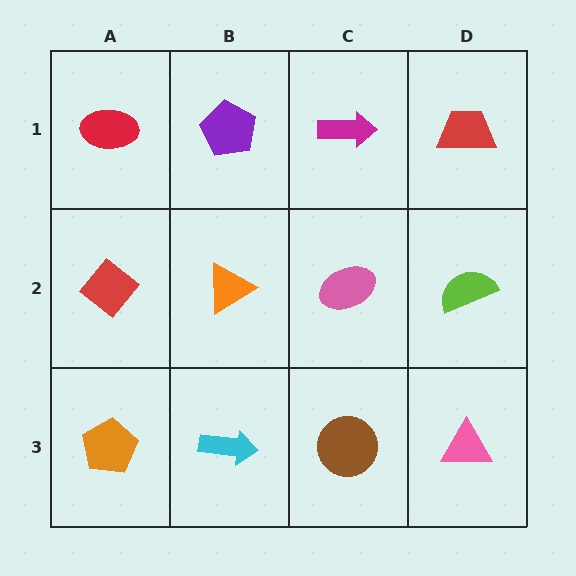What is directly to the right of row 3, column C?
A pink triangle.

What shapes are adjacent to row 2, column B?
A purple pentagon (row 1, column B), a cyan arrow (row 3, column B), a red diamond (row 2, column A), a pink ellipse (row 2, column C).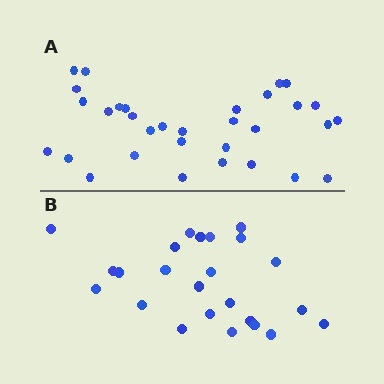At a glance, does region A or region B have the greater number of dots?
Region A (the top region) has more dots.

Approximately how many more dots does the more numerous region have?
Region A has roughly 8 or so more dots than region B.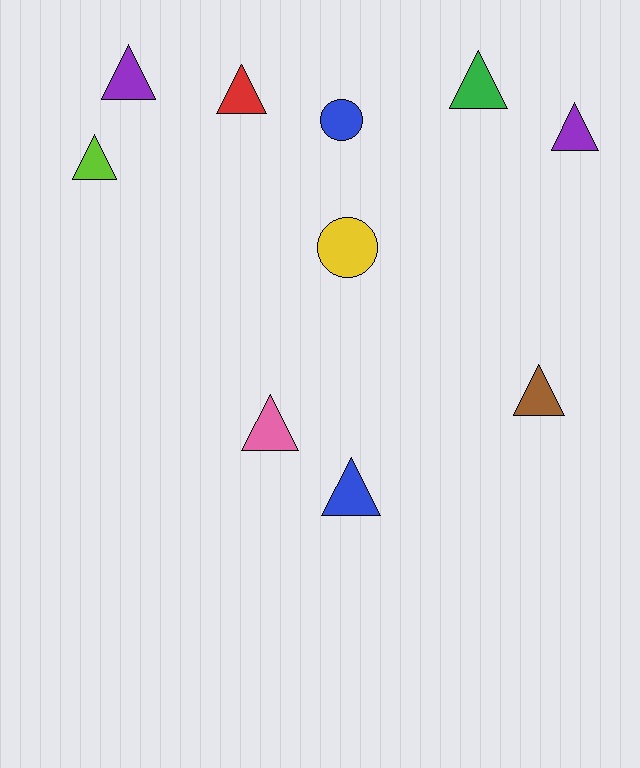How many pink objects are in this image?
There is 1 pink object.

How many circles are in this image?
There are 2 circles.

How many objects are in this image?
There are 10 objects.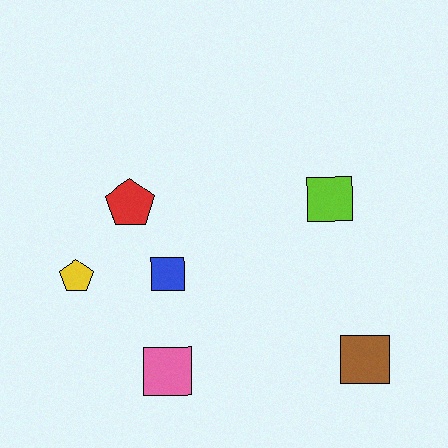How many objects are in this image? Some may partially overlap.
There are 6 objects.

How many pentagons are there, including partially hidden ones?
There are 2 pentagons.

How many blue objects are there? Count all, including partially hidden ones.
There is 1 blue object.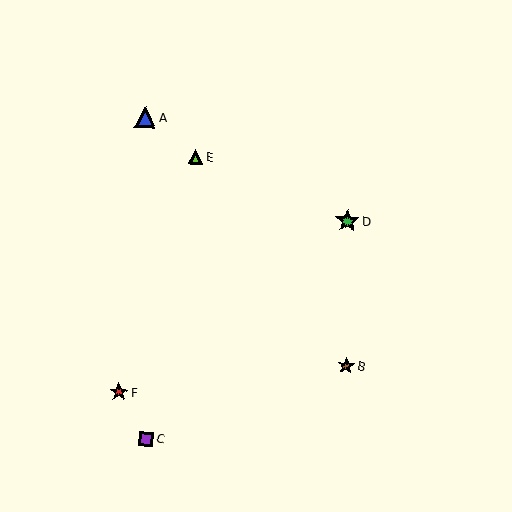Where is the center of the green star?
The center of the green star is at (347, 221).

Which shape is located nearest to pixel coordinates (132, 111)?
The blue triangle (labeled A) at (145, 117) is nearest to that location.